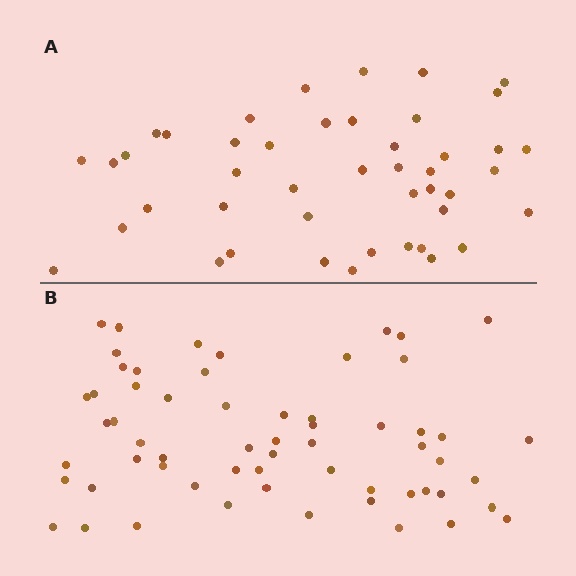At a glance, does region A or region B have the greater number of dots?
Region B (the bottom region) has more dots.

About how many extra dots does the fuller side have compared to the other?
Region B has approximately 15 more dots than region A.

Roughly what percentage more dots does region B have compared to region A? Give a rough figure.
About 35% more.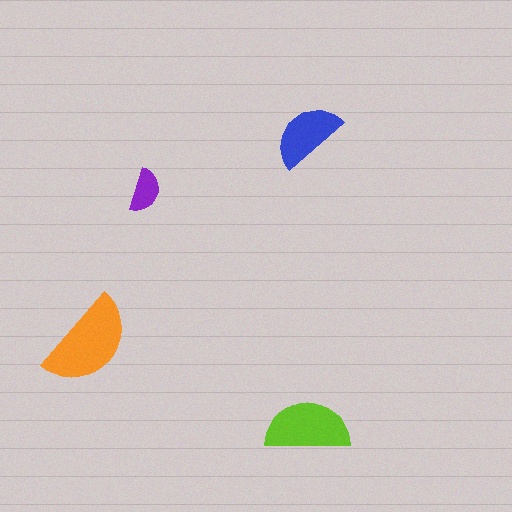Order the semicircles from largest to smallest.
the orange one, the lime one, the blue one, the purple one.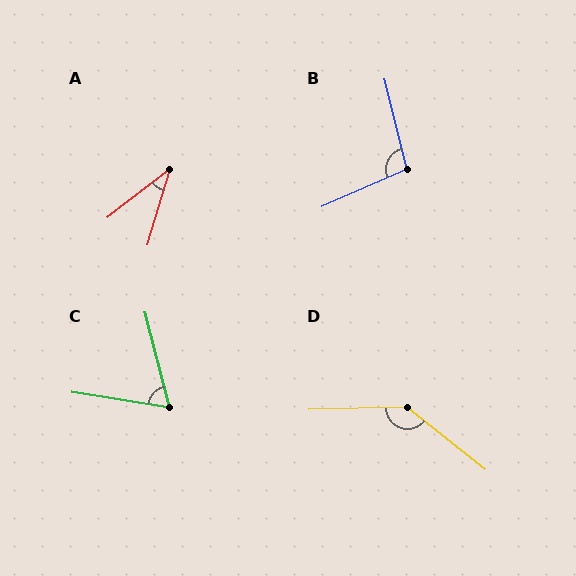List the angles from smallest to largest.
A (36°), C (67°), B (100°), D (140°).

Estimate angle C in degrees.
Approximately 67 degrees.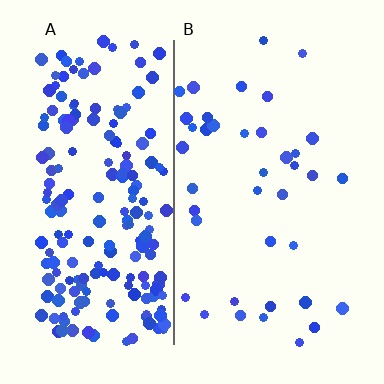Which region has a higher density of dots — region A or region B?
A (the left).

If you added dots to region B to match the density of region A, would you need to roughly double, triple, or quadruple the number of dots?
Approximately quadruple.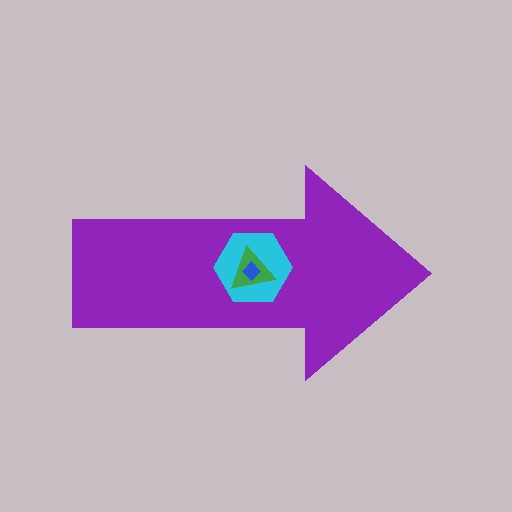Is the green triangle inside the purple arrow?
Yes.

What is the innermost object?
The blue diamond.